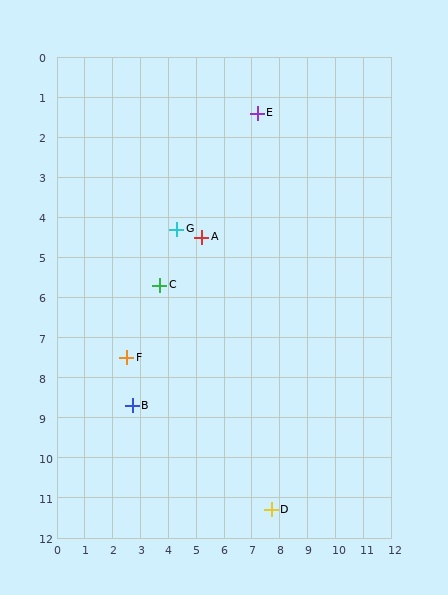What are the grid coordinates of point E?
Point E is at approximately (7.2, 1.4).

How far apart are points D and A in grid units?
Points D and A are about 7.2 grid units apart.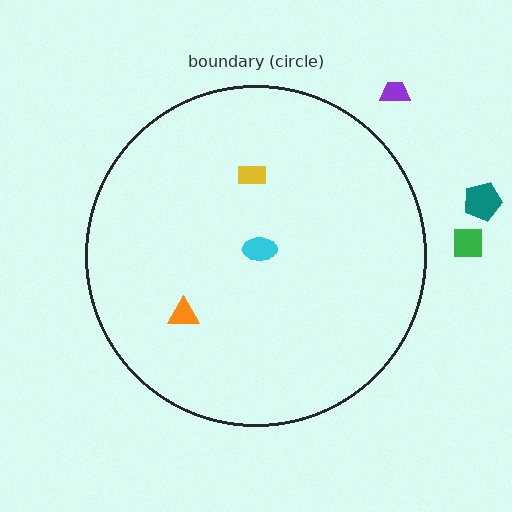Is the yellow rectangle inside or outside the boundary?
Inside.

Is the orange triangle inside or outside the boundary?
Inside.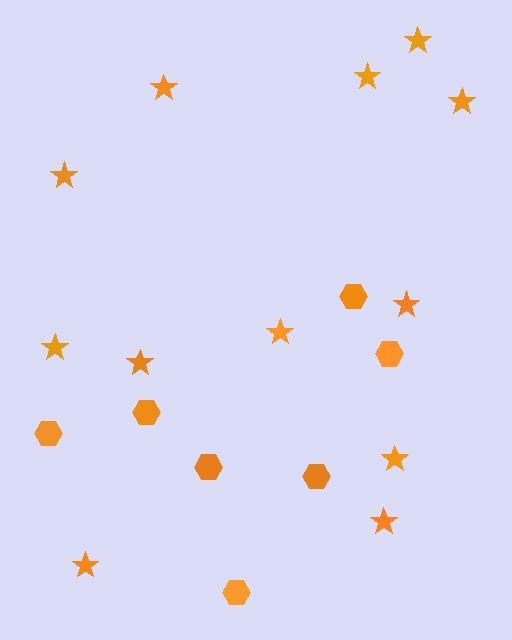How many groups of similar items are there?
There are 2 groups: one group of hexagons (7) and one group of stars (12).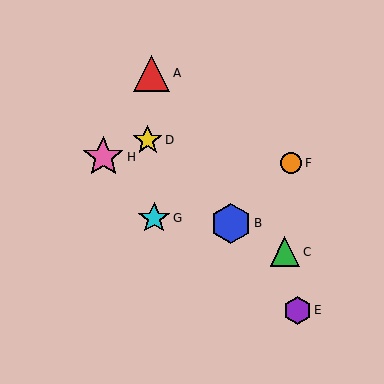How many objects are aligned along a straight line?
3 objects (B, C, H) are aligned along a straight line.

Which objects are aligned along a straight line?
Objects B, C, H are aligned along a straight line.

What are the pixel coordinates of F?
Object F is at (291, 163).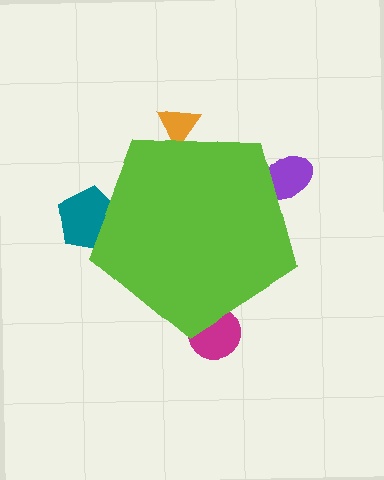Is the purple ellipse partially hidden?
Yes, the purple ellipse is partially hidden behind the lime pentagon.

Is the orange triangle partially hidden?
Yes, the orange triangle is partially hidden behind the lime pentagon.